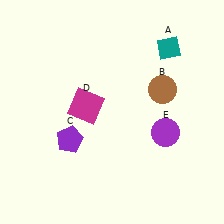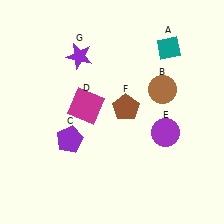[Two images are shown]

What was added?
A brown pentagon (F), a purple star (G) were added in Image 2.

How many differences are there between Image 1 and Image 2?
There are 2 differences between the two images.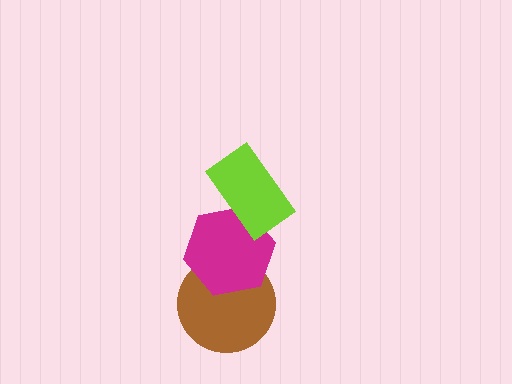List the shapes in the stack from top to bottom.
From top to bottom: the lime rectangle, the magenta hexagon, the brown circle.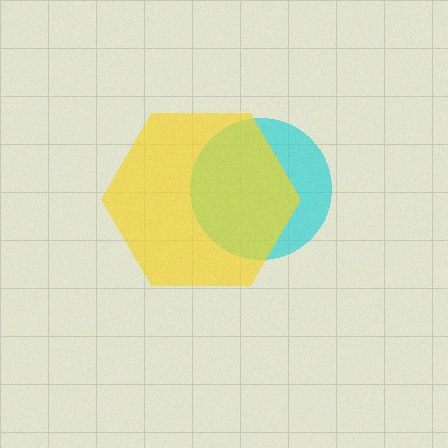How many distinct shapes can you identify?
There are 2 distinct shapes: a cyan circle, a yellow hexagon.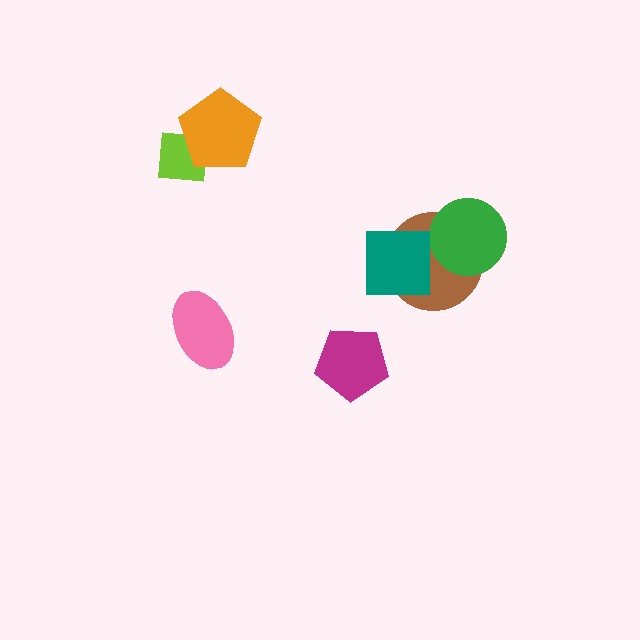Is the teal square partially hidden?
No, no other shape covers it.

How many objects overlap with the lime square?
1 object overlaps with the lime square.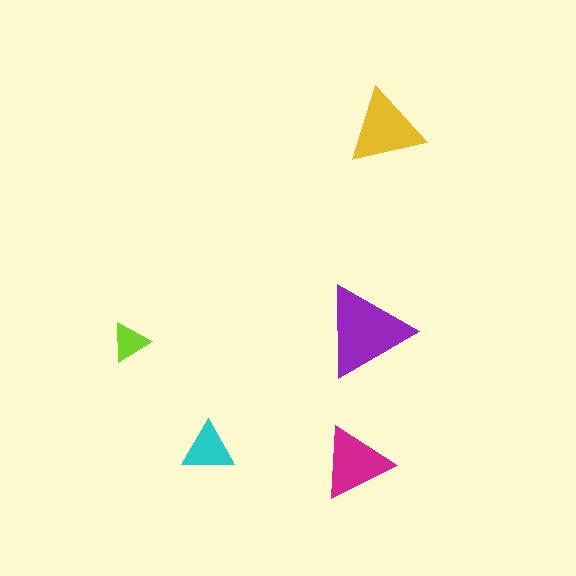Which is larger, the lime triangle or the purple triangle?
The purple one.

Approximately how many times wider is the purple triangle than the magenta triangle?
About 1.5 times wider.